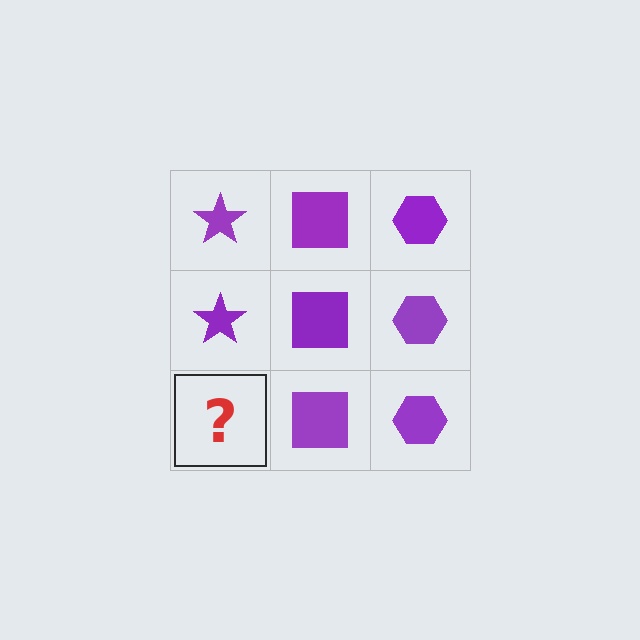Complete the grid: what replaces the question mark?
The question mark should be replaced with a purple star.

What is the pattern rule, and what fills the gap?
The rule is that each column has a consistent shape. The gap should be filled with a purple star.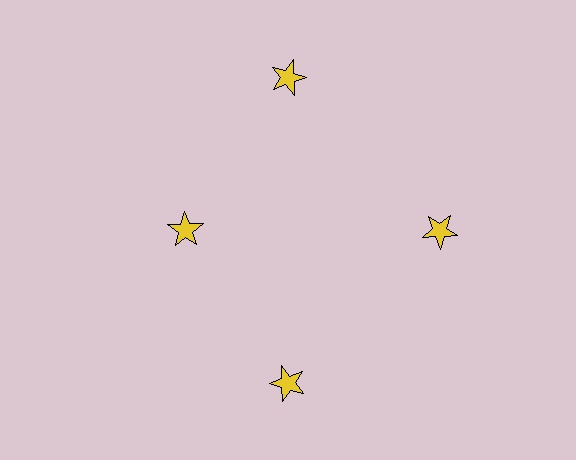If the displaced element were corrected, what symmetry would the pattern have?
It would have 4-fold rotational symmetry — the pattern would map onto itself every 90 degrees.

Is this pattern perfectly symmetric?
No. The 4 yellow stars are arranged in a ring, but one element near the 9 o'clock position is pulled inward toward the center, breaking the 4-fold rotational symmetry.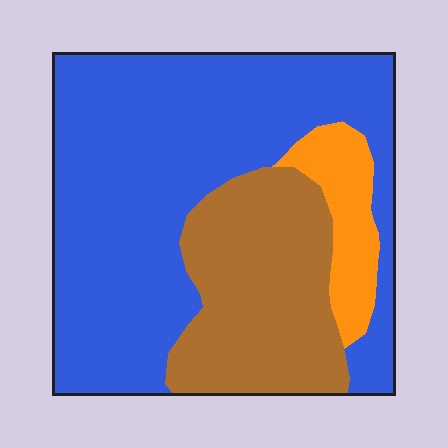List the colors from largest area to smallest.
From largest to smallest: blue, brown, orange.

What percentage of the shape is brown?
Brown takes up about one quarter (1/4) of the shape.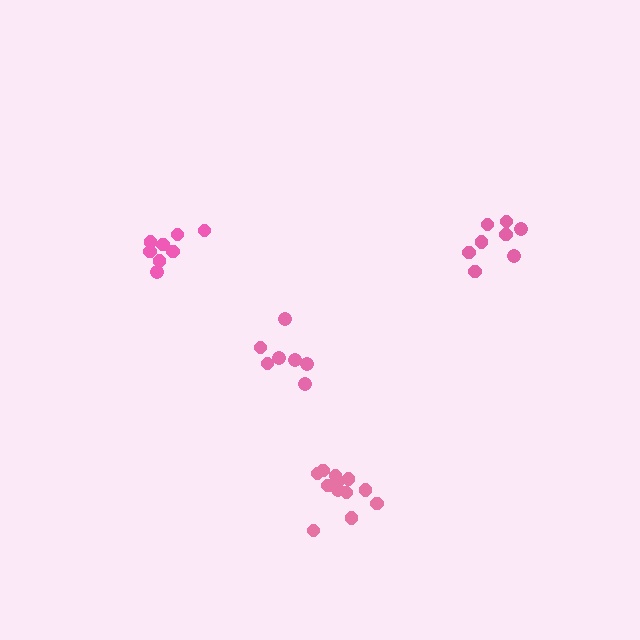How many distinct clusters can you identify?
There are 4 distinct clusters.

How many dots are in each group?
Group 1: 8 dots, Group 2: 8 dots, Group 3: 12 dots, Group 4: 7 dots (35 total).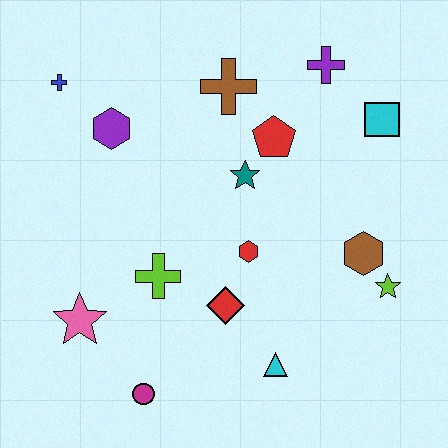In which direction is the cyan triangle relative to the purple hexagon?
The cyan triangle is below the purple hexagon.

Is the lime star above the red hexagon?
No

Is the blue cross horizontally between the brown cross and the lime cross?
No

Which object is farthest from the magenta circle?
The purple cross is farthest from the magenta circle.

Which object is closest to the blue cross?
The purple hexagon is closest to the blue cross.